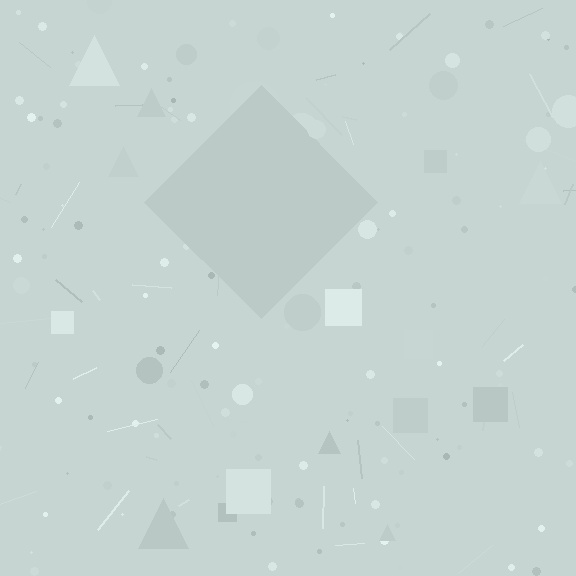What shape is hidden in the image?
A diamond is hidden in the image.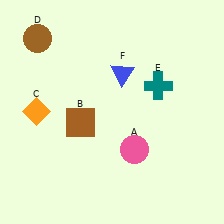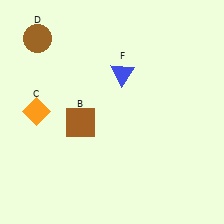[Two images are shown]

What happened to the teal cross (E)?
The teal cross (E) was removed in Image 2. It was in the top-right area of Image 1.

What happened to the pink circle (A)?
The pink circle (A) was removed in Image 2. It was in the bottom-right area of Image 1.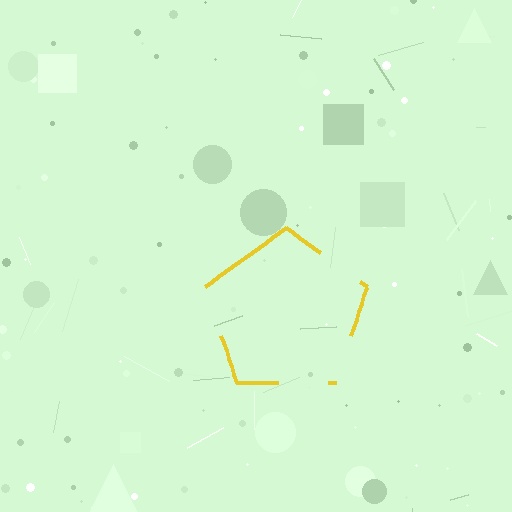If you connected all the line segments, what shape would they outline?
They would outline a pentagon.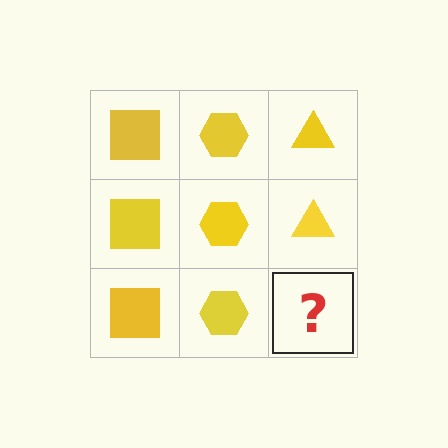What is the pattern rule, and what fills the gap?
The rule is that each column has a consistent shape. The gap should be filled with a yellow triangle.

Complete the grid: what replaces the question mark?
The question mark should be replaced with a yellow triangle.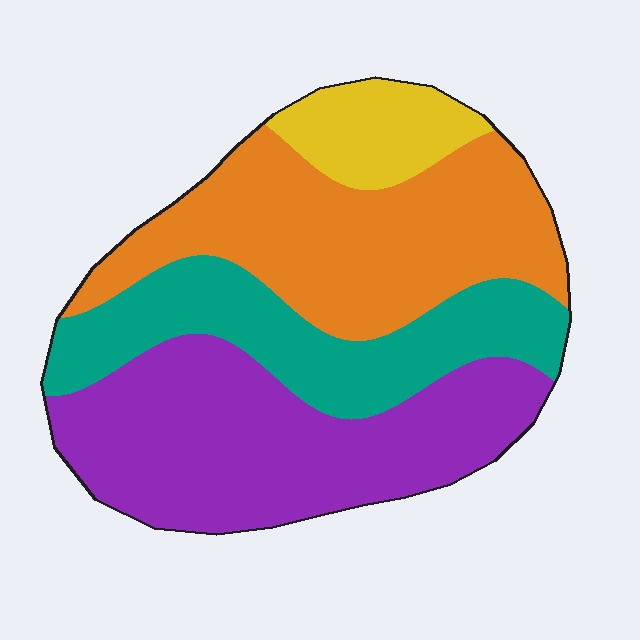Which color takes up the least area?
Yellow, at roughly 10%.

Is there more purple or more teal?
Purple.